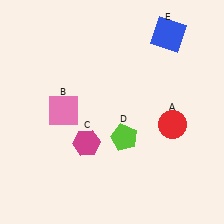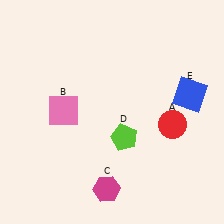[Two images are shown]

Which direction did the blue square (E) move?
The blue square (E) moved down.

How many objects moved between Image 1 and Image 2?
2 objects moved between the two images.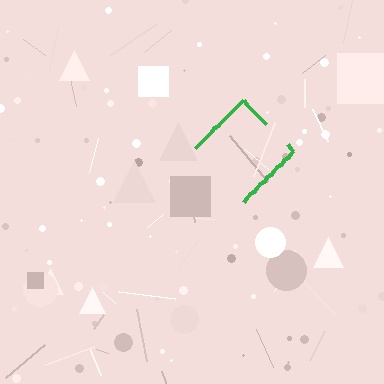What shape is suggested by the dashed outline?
The dashed outline suggests a diamond.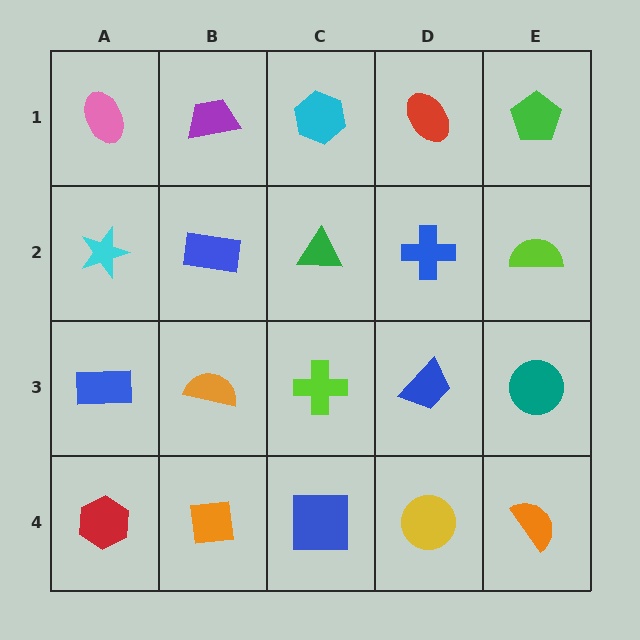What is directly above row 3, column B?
A blue rectangle.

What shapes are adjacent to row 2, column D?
A red ellipse (row 1, column D), a blue trapezoid (row 3, column D), a green triangle (row 2, column C), a lime semicircle (row 2, column E).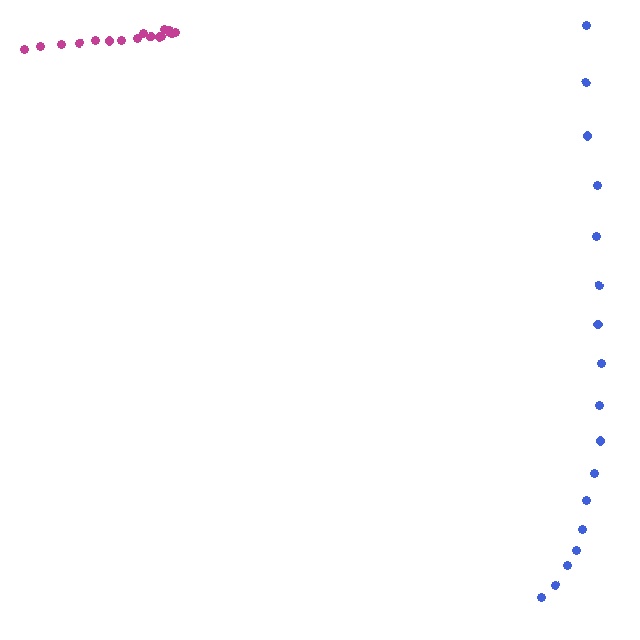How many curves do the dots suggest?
There are 2 distinct paths.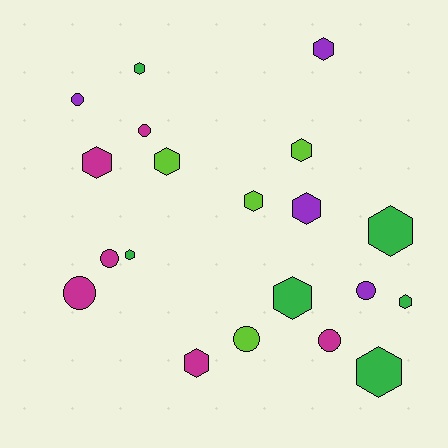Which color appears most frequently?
Magenta, with 6 objects.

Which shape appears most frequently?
Hexagon, with 13 objects.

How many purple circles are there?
There are 2 purple circles.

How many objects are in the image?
There are 20 objects.